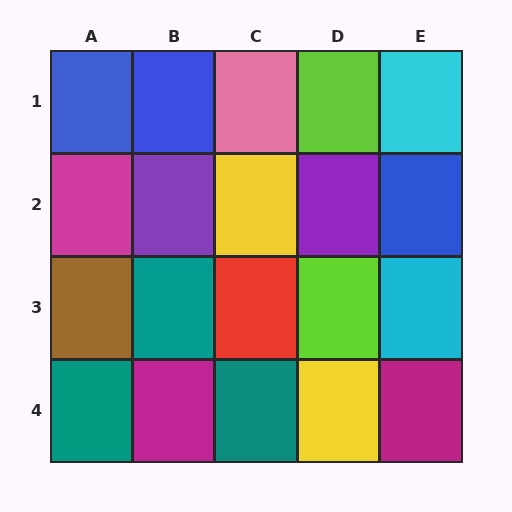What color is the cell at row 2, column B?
Purple.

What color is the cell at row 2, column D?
Purple.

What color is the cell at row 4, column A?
Teal.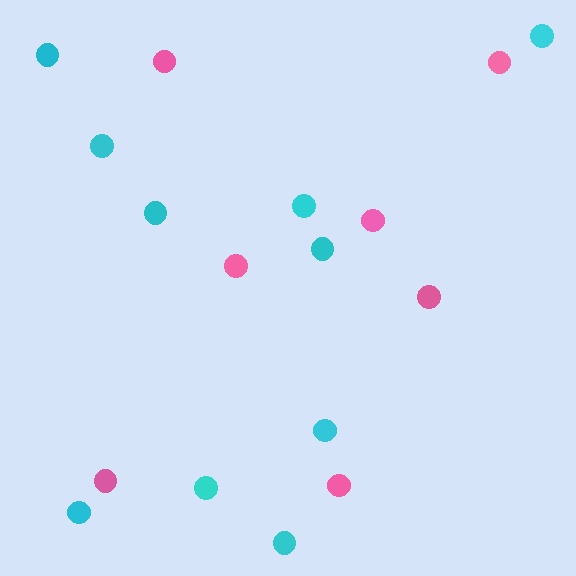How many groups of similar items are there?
There are 2 groups: one group of cyan circles (10) and one group of pink circles (7).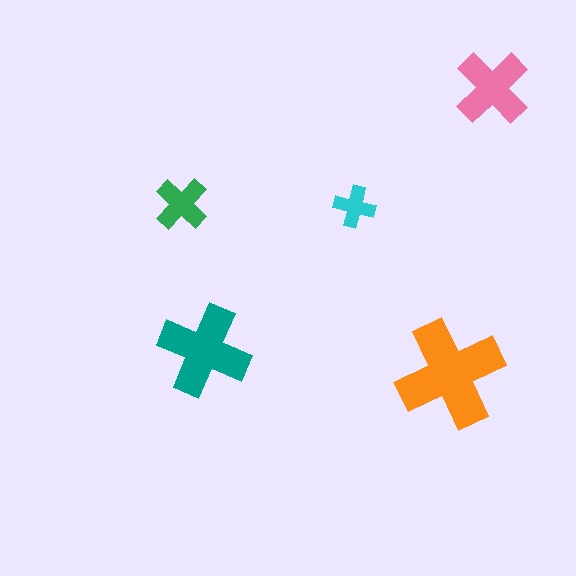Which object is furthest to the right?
The pink cross is rightmost.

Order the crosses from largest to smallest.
the orange one, the teal one, the pink one, the green one, the cyan one.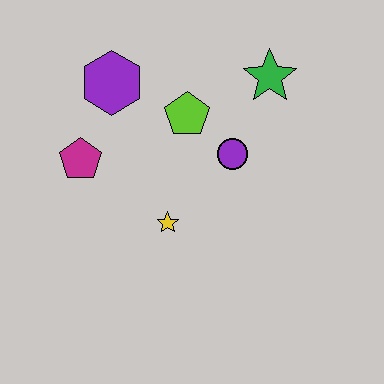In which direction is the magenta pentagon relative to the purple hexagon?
The magenta pentagon is below the purple hexagon.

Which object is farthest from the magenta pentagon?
The green star is farthest from the magenta pentagon.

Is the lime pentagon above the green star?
No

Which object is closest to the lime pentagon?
The purple circle is closest to the lime pentagon.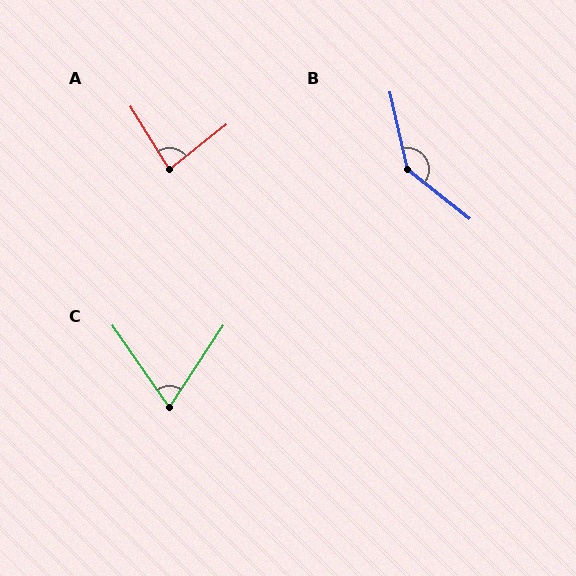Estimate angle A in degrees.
Approximately 84 degrees.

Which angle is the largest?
B, at approximately 141 degrees.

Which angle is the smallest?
C, at approximately 68 degrees.